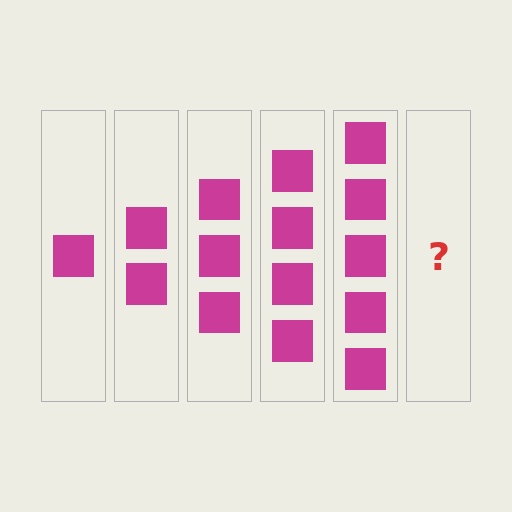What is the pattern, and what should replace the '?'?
The pattern is that each step adds one more square. The '?' should be 6 squares.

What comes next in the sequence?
The next element should be 6 squares.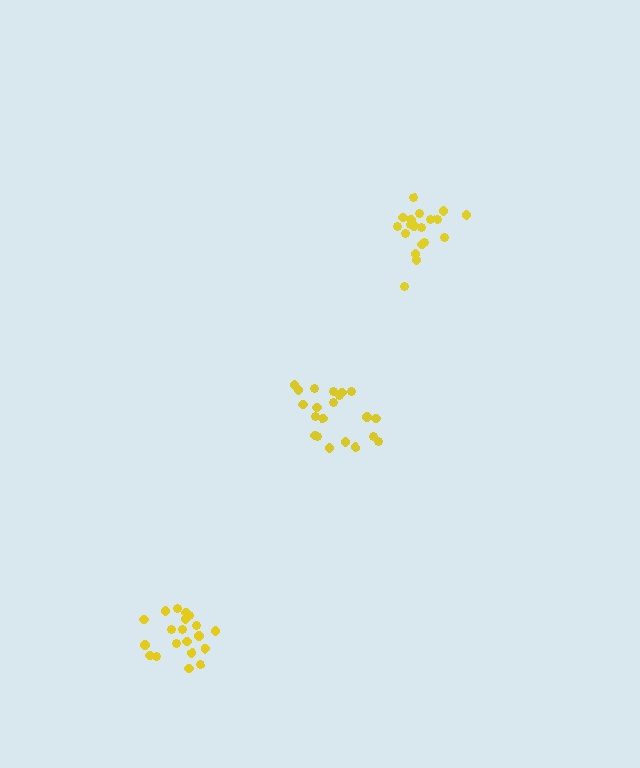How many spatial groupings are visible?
There are 3 spatial groupings.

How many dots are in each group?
Group 1: 20 dots, Group 2: 21 dots, Group 3: 19 dots (60 total).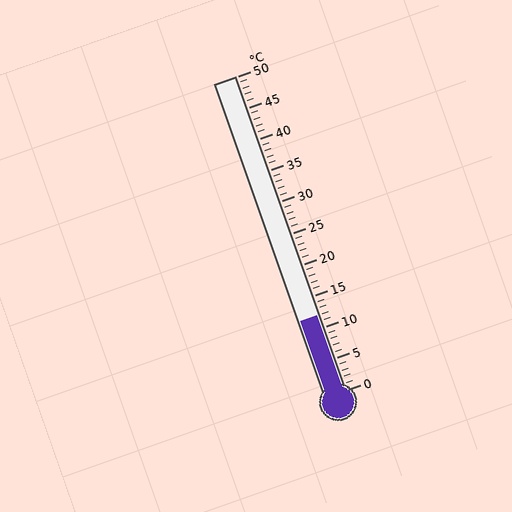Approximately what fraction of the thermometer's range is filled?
The thermometer is filled to approximately 25% of its range.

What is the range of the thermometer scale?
The thermometer scale ranges from 0°C to 50°C.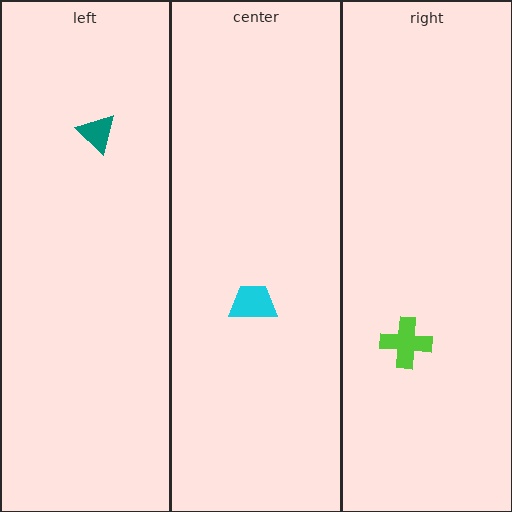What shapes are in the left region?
The teal triangle.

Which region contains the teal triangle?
The left region.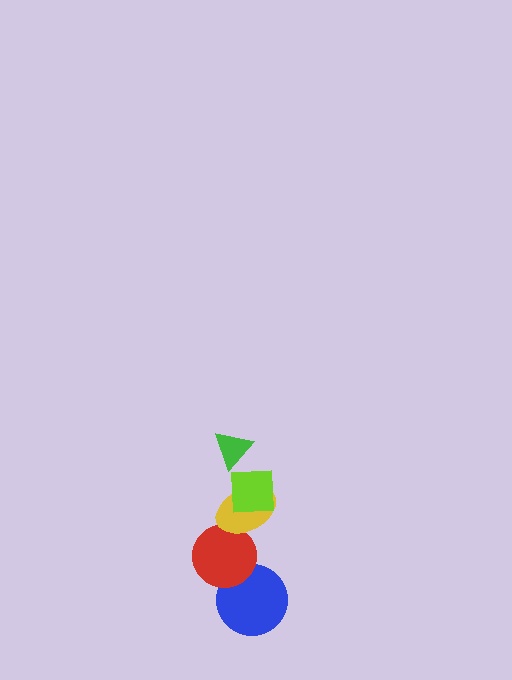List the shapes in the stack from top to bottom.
From top to bottom: the green triangle, the lime square, the yellow ellipse, the red circle, the blue circle.